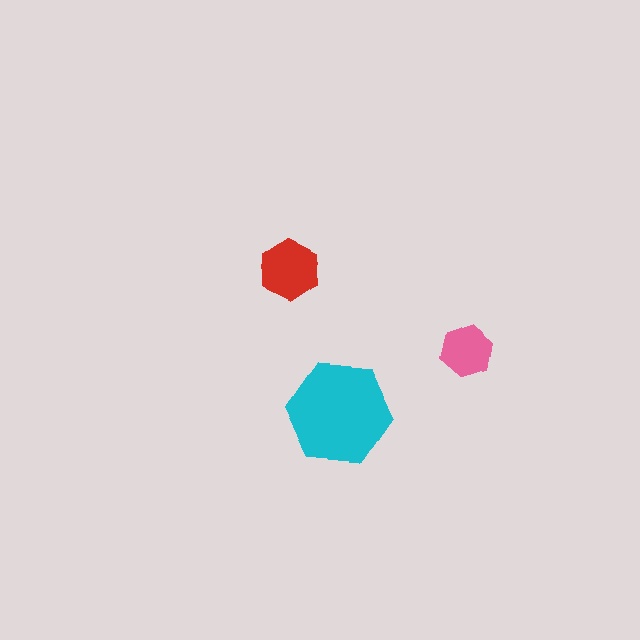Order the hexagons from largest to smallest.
the cyan one, the red one, the pink one.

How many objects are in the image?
There are 3 objects in the image.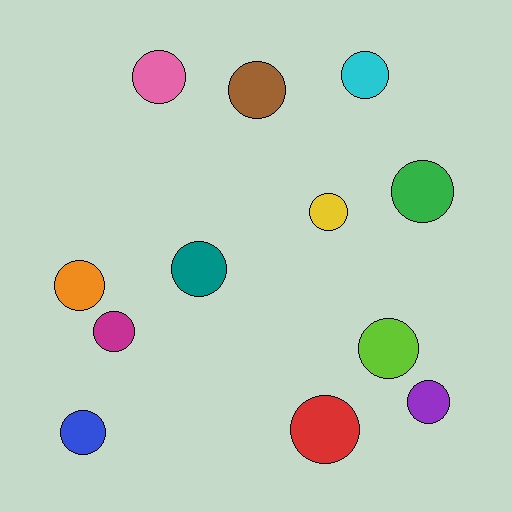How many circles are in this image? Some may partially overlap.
There are 12 circles.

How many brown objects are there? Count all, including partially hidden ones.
There is 1 brown object.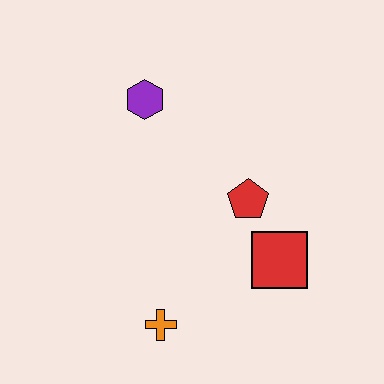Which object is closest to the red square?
The red pentagon is closest to the red square.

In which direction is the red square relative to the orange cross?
The red square is to the right of the orange cross.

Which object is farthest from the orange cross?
The purple hexagon is farthest from the orange cross.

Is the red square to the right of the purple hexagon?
Yes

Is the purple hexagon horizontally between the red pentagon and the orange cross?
No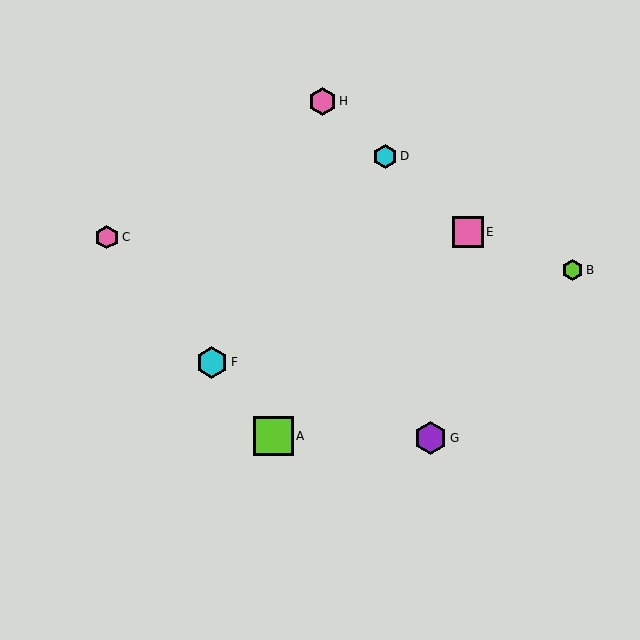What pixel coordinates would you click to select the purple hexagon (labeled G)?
Click at (430, 438) to select the purple hexagon G.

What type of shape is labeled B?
Shape B is a lime hexagon.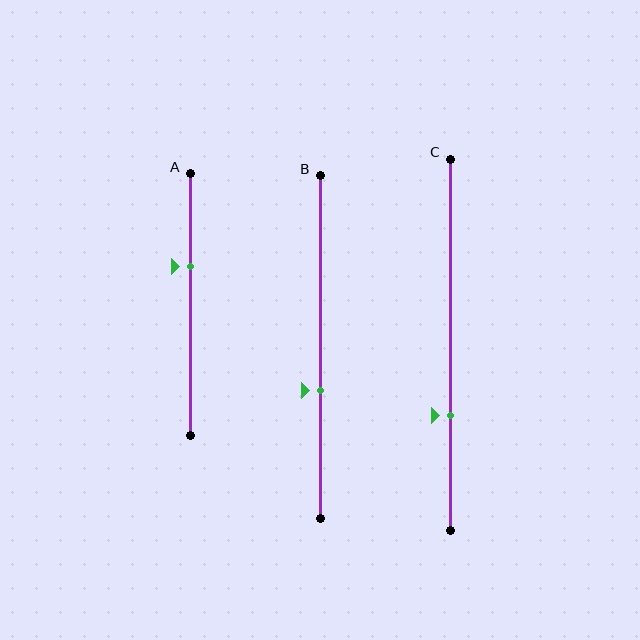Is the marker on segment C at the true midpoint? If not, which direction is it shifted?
No, the marker on segment C is shifted downward by about 19% of the segment length.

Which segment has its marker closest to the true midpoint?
Segment B has its marker closest to the true midpoint.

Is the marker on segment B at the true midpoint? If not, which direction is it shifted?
No, the marker on segment B is shifted downward by about 13% of the segment length.